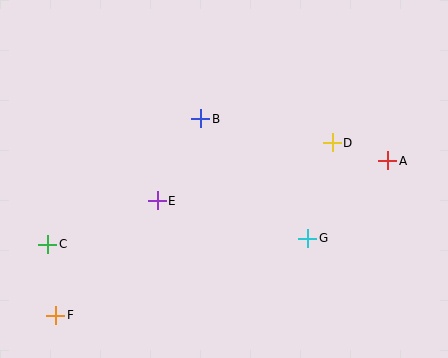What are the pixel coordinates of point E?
Point E is at (157, 201).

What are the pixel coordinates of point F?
Point F is at (56, 315).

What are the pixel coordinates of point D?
Point D is at (332, 143).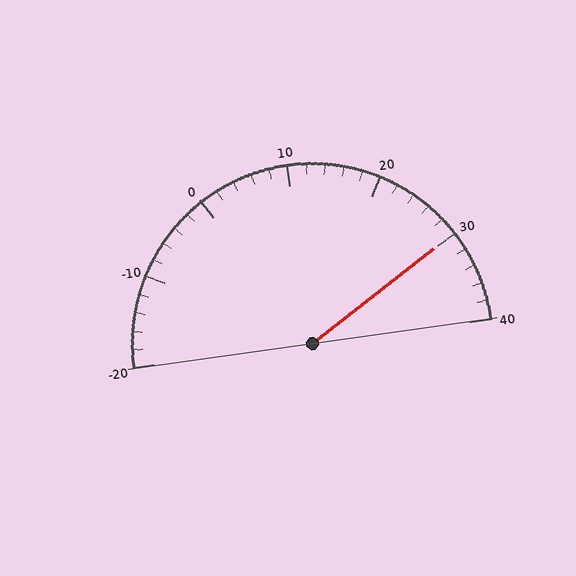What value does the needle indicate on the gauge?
The needle indicates approximately 30.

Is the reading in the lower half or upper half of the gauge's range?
The reading is in the upper half of the range (-20 to 40).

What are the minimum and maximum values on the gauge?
The gauge ranges from -20 to 40.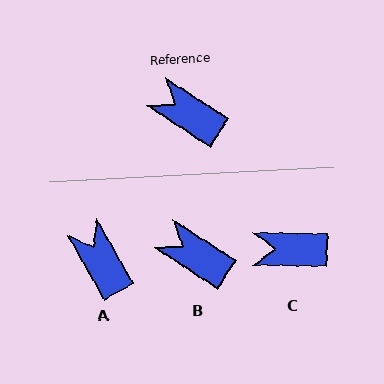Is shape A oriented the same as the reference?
No, it is off by about 28 degrees.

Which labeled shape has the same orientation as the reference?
B.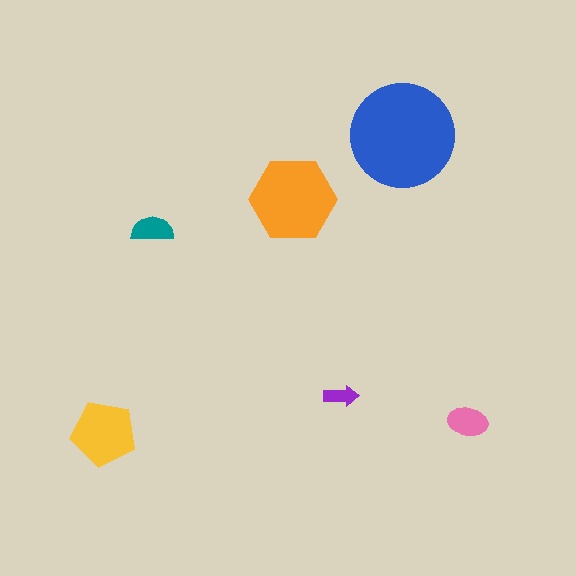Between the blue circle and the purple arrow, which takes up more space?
The blue circle.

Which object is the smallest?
The purple arrow.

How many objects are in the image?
There are 6 objects in the image.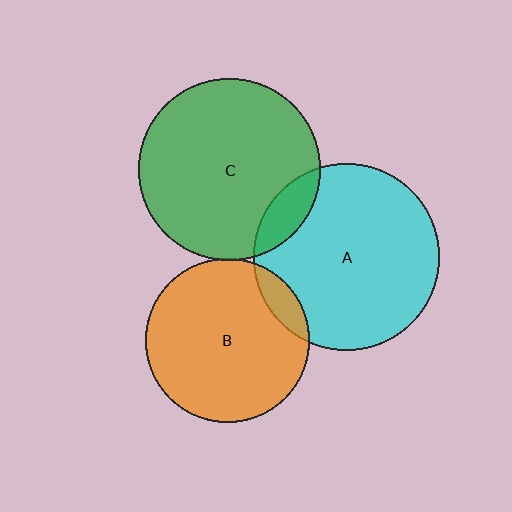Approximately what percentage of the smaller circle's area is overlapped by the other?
Approximately 10%.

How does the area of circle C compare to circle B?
Approximately 1.2 times.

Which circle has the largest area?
Circle A (cyan).